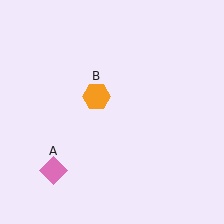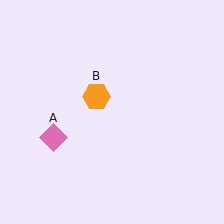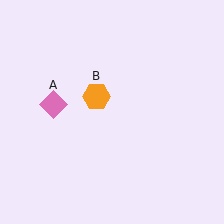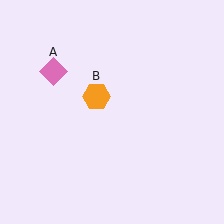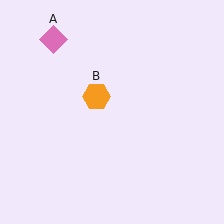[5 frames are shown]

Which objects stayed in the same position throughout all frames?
Orange hexagon (object B) remained stationary.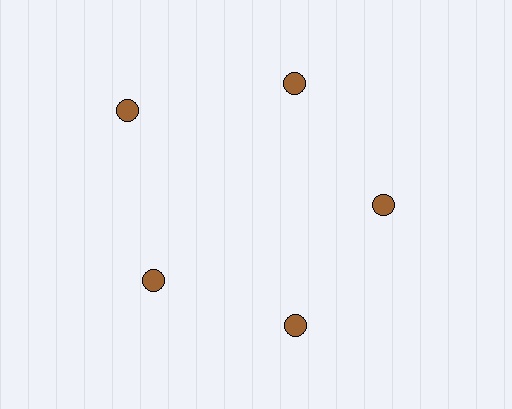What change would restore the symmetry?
The symmetry would be restored by moving it inward, back onto the ring so that all 5 circles sit at equal angles and equal distance from the center.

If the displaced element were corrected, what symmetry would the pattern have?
It would have 5-fold rotational symmetry — the pattern would map onto itself every 72 degrees.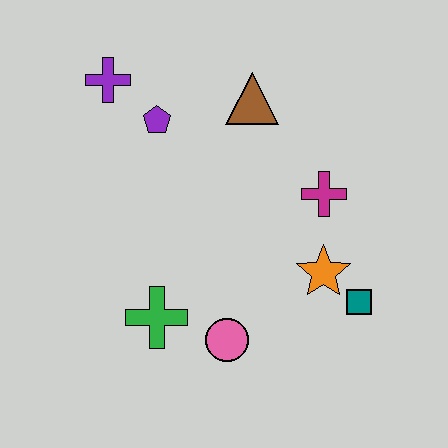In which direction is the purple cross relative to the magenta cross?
The purple cross is to the left of the magenta cross.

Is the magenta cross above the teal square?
Yes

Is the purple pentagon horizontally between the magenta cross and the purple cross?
Yes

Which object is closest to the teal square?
The orange star is closest to the teal square.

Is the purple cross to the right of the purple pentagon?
No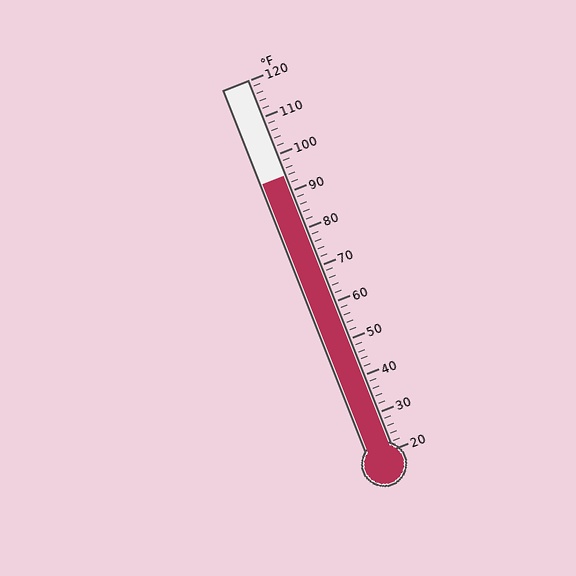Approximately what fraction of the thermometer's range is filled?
The thermometer is filled to approximately 75% of its range.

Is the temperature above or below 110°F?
The temperature is below 110°F.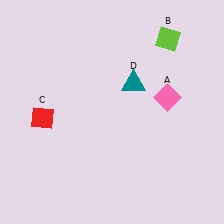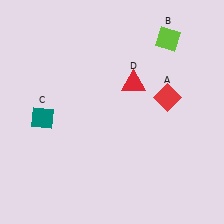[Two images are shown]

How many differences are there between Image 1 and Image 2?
There are 3 differences between the two images.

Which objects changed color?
A changed from pink to red. C changed from red to teal. D changed from teal to red.